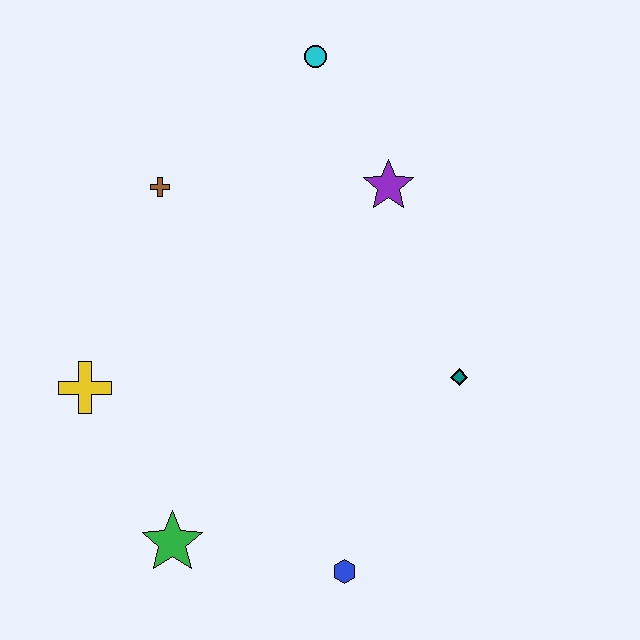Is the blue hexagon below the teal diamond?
Yes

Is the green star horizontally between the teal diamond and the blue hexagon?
No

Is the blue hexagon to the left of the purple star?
Yes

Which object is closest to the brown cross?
The cyan circle is closest to the brown cross.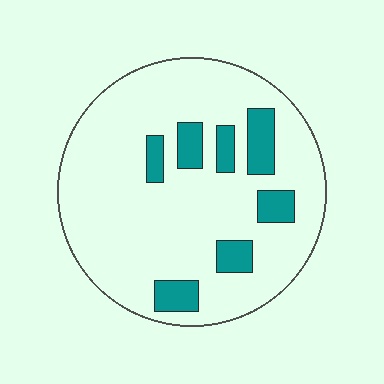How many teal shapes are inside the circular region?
7.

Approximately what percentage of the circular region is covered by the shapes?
Approximately 15%.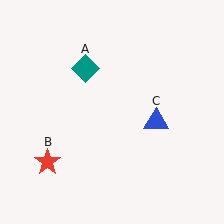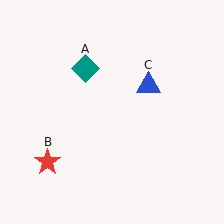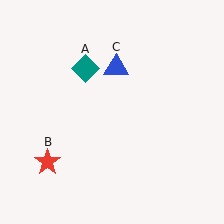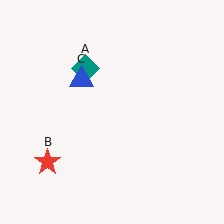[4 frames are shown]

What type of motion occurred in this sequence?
The blue triangle (object C) rotated counterclockwise around the center of the scene.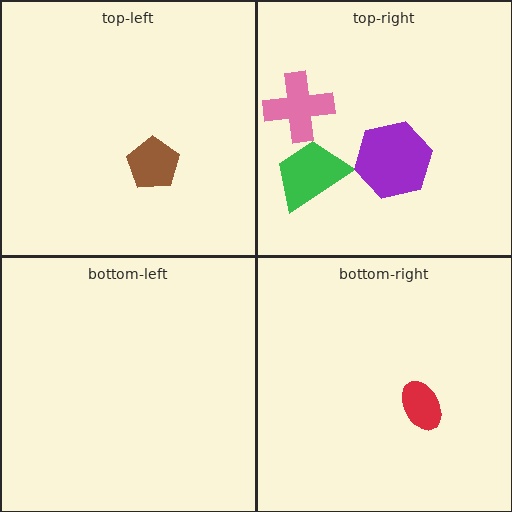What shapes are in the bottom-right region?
The red ellipse.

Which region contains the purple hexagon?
The top-right region.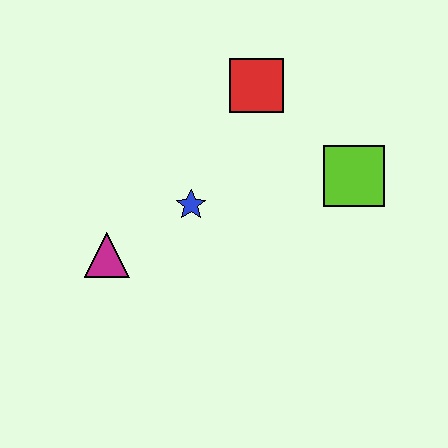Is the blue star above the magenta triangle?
Yes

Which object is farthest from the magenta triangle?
The lime square is farthest from the magenta triangle.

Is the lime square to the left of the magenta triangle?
No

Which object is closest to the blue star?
The magenta triangle is closest to the blue star.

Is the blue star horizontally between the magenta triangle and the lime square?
Yes